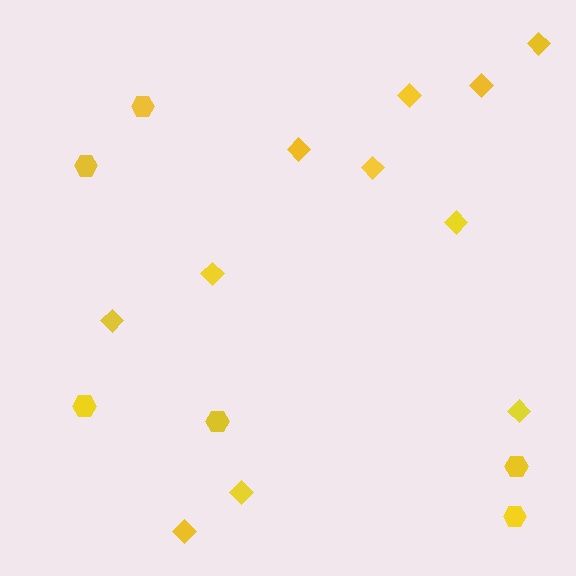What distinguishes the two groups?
There are 2 groups: one group of hexagons (6) and one group of diamonds (11).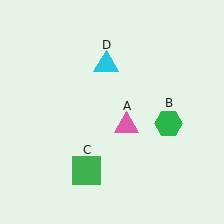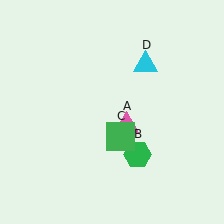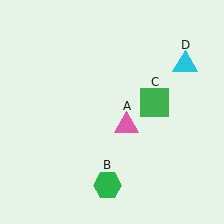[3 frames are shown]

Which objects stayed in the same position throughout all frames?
Pink triangle (object A) remained stationary.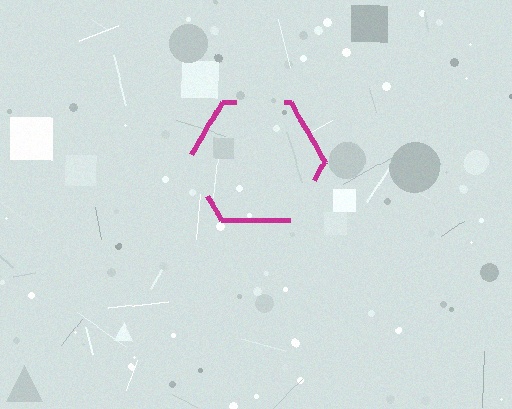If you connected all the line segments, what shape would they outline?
They would outline a hexagon.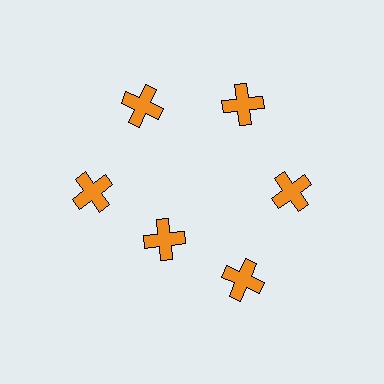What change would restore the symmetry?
The symmetry would be restored by moving it outward, back onto the ring so that all 6 crosses sit at equal angles and equal distance from the center.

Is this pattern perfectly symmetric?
No. The 6 orange crosses are arranged in a ring, but one element near the 7 o'clock position is pulled inward toward the center, breaking the 6-fold rotational symmetry.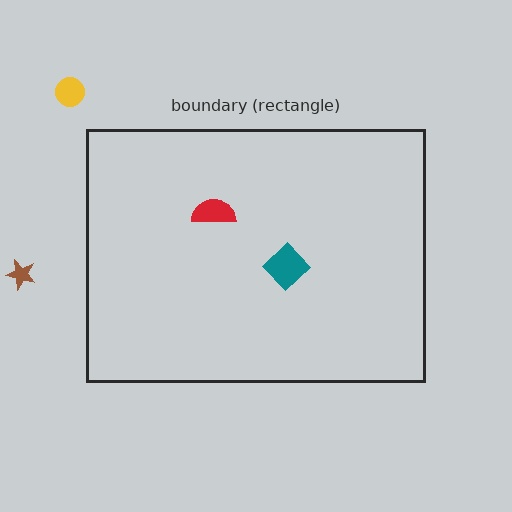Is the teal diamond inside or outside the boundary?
Inside.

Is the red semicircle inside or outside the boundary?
Inside.